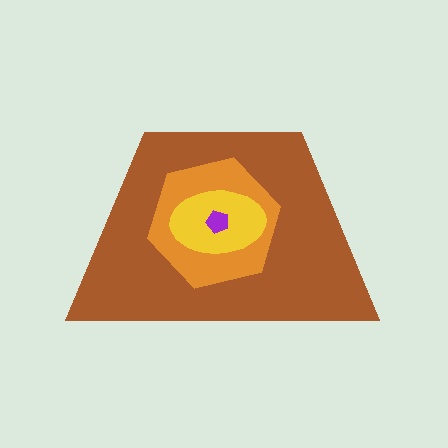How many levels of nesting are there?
4.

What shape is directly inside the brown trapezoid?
The orange hexagon.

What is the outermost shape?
The brown trapezoid.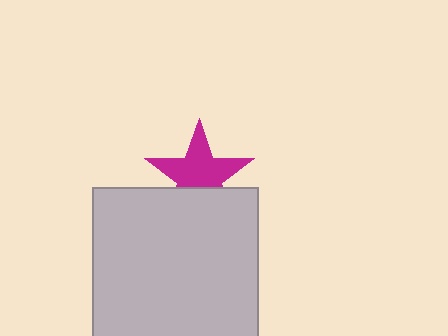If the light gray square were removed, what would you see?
You would see the complete magenta star.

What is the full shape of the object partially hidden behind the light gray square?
The partially hidden object is a magenta star.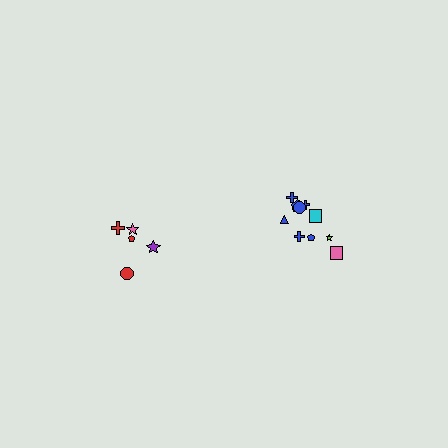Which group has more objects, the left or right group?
The right group.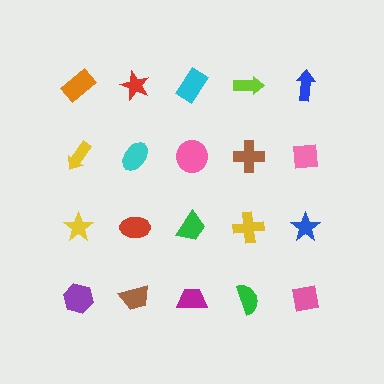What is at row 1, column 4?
A lime arrow.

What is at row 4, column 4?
A green semicircle.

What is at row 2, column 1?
A yellow arrow.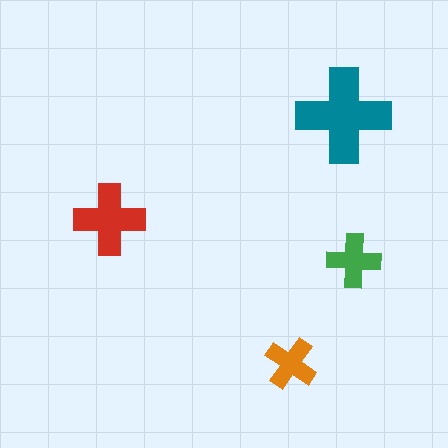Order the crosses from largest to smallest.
the teal one, the red one, the green one, the orange one.